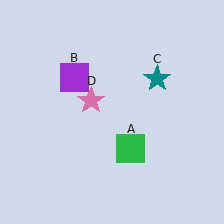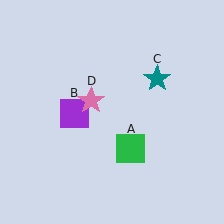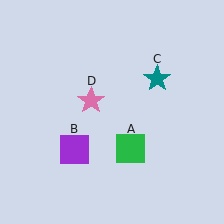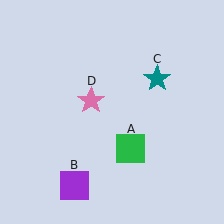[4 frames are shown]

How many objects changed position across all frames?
1 object changed position: purple square (object B).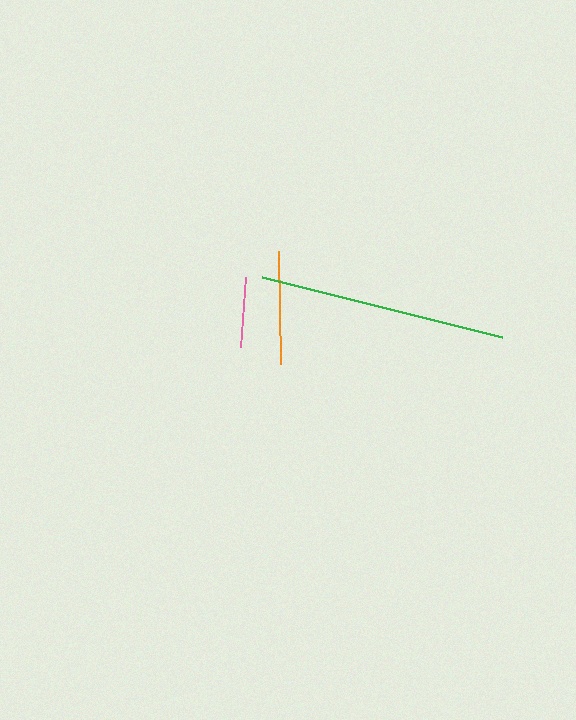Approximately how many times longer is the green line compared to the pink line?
The green line is approximately 3.5 times the length of the pink line.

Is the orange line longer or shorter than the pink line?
The orange line is longer than the pink line.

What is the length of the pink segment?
The pink segment is approximately 71 pixels long.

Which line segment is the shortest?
The pink line is the shortest at approximately 71 pixels.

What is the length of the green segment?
The green segment is approximately 248 pixels long.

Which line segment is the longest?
The green line is the longest at approximately 248 pixels.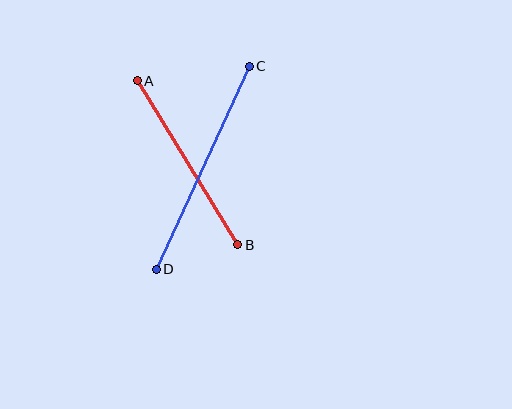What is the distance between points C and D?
The distance is approximately 223 pixels.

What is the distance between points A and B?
The distance is approximately 192 pixels.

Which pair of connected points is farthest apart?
Points C and D are farthest apart.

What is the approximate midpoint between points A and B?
The midpoint is at approximately (188, 163) pixels.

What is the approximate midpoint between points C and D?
The midpoint is at approximately (203, 168) pixels.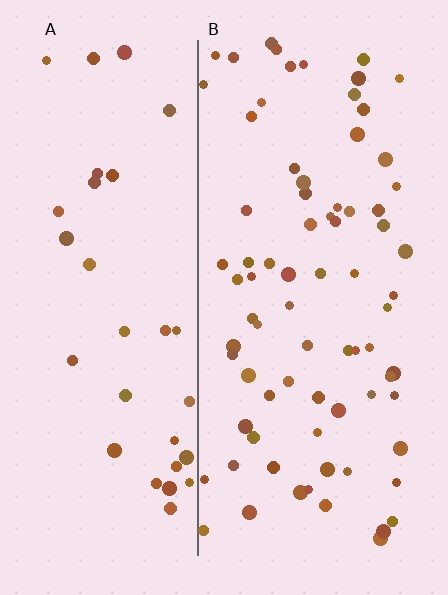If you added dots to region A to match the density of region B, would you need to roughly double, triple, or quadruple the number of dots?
Approximately double.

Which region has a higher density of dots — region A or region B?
B (the right).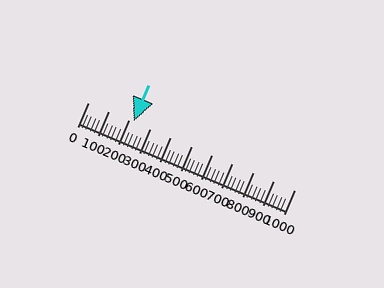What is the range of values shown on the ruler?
The ruler shows values from 0 to 1000.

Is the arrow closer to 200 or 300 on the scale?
The arrow is closer to 200.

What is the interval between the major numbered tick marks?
The major tick marks are spaced 100 units apart.